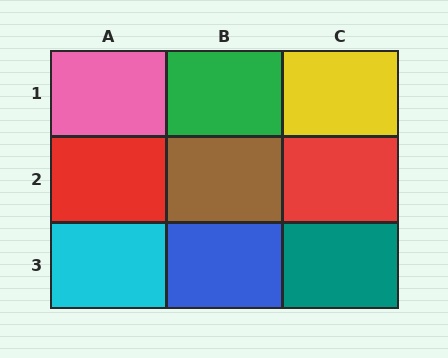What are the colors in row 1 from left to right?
Pink, green, yellow.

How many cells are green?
1 cell is green.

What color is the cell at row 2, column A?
Red.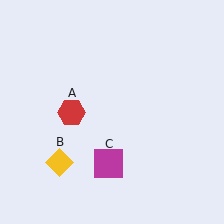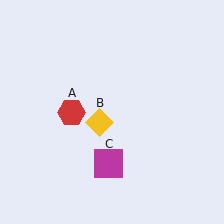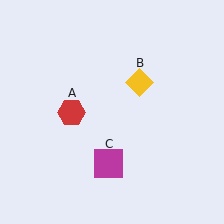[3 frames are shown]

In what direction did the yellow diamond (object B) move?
The yellow diamond (object B) moved up and to the right.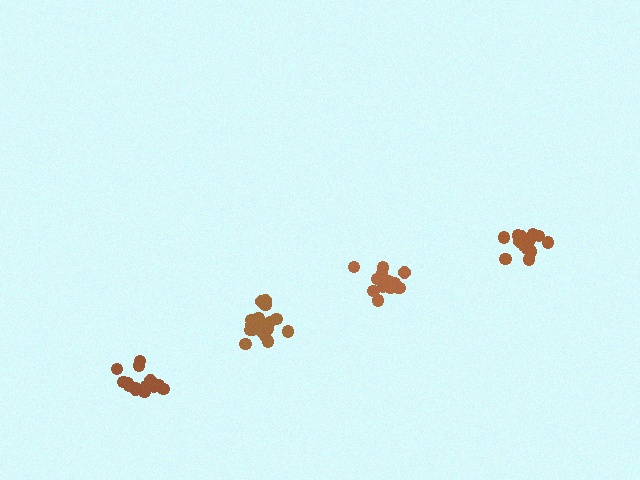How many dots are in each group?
Group 1: 14 dots, Group 2: 14 dots, Group 3: 14 dots, Group 4: 17 dots (59 total).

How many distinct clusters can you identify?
There are 4 distinct clusters.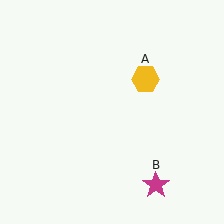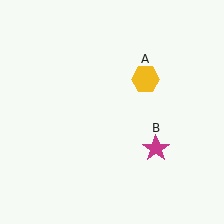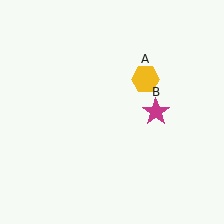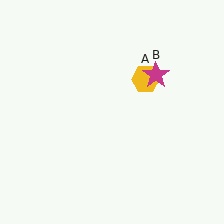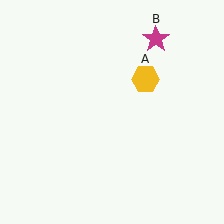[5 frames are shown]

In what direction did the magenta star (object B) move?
The magenta star (object B) moved up.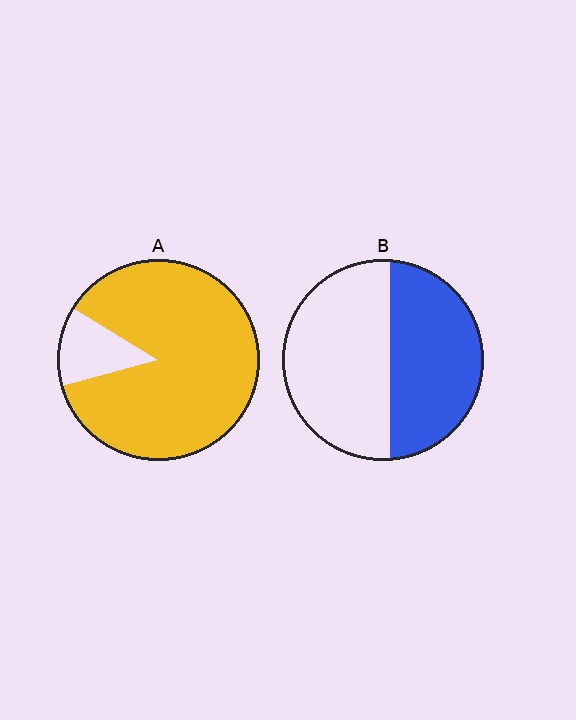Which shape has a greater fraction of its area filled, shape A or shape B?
Shape A.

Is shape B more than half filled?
No.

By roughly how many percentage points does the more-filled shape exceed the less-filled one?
By roughly 40 percentage points (A over B).